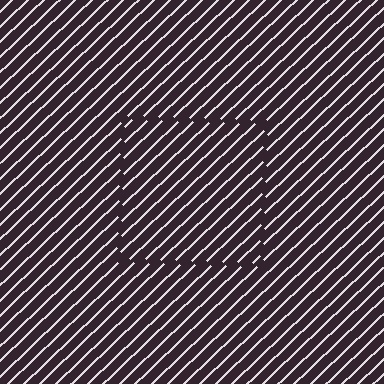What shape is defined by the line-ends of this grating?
An illusory square. The interior of the shape contains the same grating, shifted by half a period — the contour is defined by the phase discontinuity where line-ends from the inner and outer gratings abut.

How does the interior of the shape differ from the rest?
The interior of the shape contains the same grating, shifted by half a period — the contour is defined by the phase discontinuity where line-ends from the inner and outer gratings abut.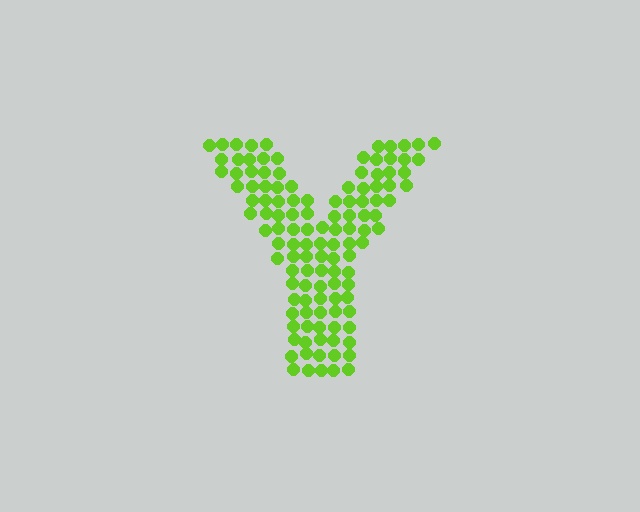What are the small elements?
The small elements are circles.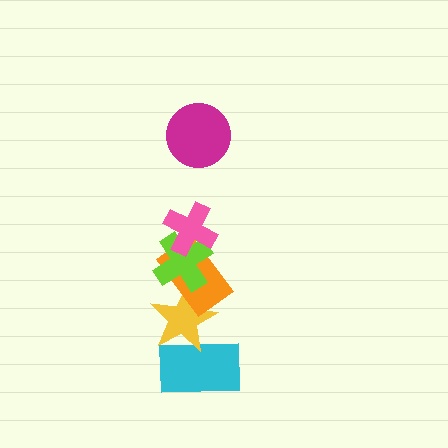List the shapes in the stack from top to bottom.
From top to bottom: the magenta circle, the pink cross, the lime cross, the orange rectangle, the yellow star, the cyan rectangle.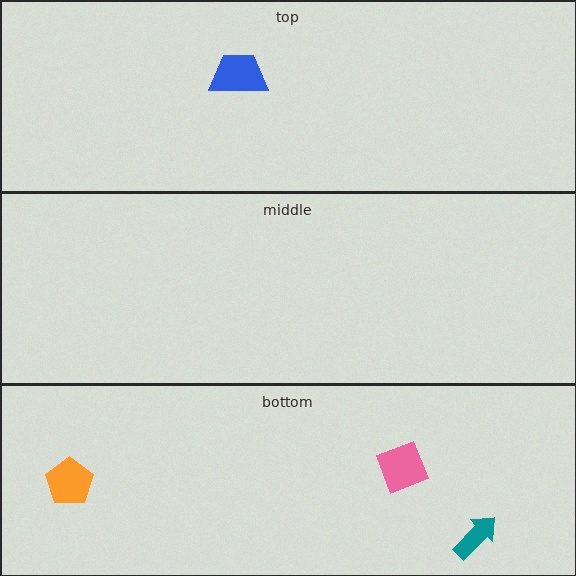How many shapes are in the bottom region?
3.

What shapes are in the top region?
The blue trapezoid.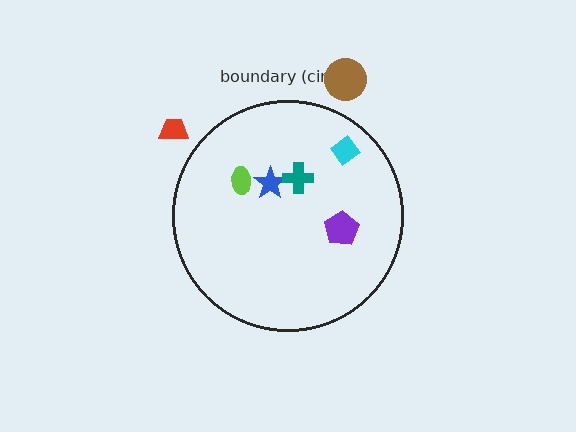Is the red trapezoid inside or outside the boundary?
Outside.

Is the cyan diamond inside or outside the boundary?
Inside.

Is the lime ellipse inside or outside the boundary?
Inside.